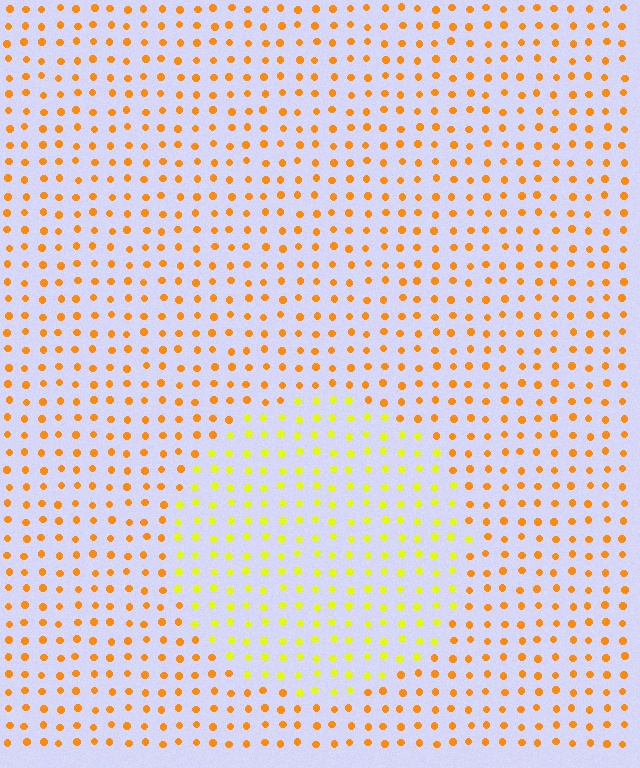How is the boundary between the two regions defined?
The boundary is defined purely by a slight shift in hue (about 34 degrees). Spacing, size, and orientation are identical on both sides.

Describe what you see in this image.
The image is filled with small orange elements in a uniform arrangement. A circle-shaped region is visible where the elements are tinted to a slightly different hue, forming a subtle color boundary.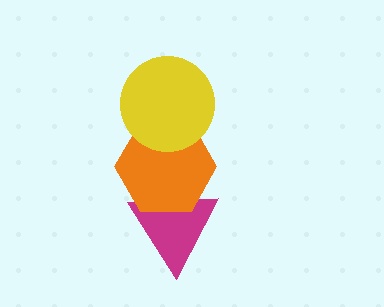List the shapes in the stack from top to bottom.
From top to bottom: the yellow circle, the orange hexagon, the magenta triangle.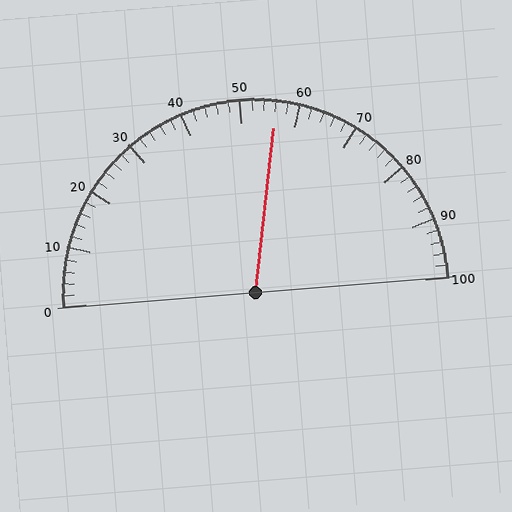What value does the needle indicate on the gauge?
The needle indicates approximately 56.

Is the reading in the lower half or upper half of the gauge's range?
The reading is in the upper half of the range (0 to 100).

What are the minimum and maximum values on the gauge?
The gauge ranges from 0 to 100.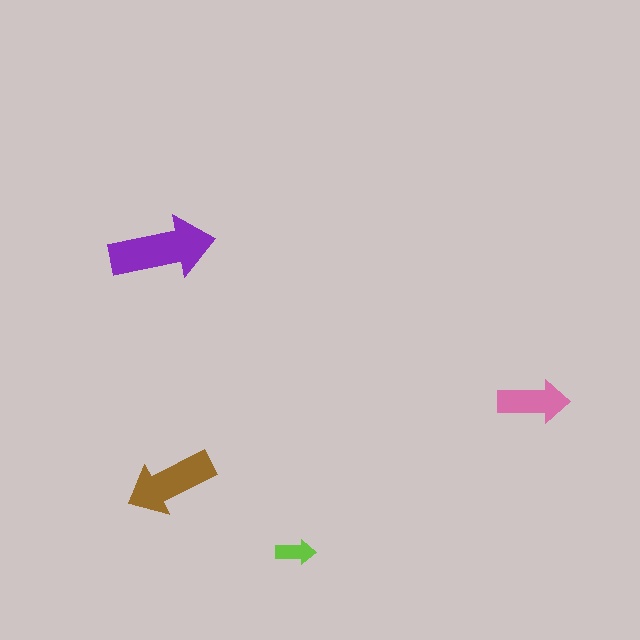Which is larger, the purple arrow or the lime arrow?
The purple one.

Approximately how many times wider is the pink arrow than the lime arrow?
About 2 times wider.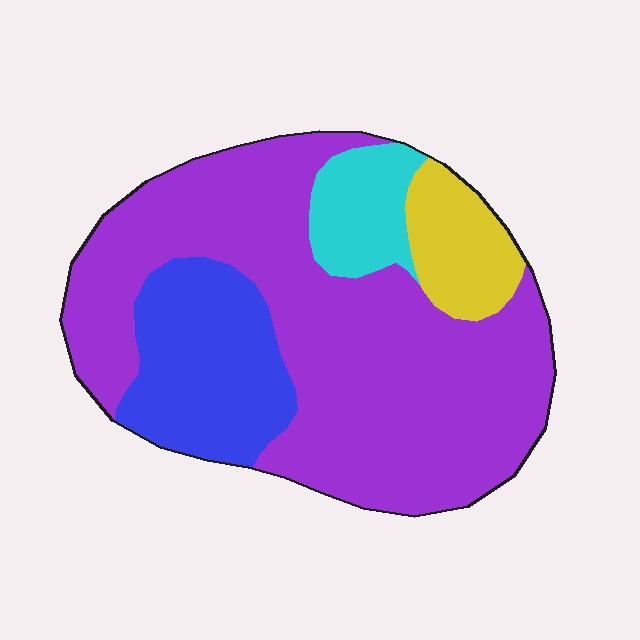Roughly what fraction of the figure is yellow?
Yellow covers 9% of the figure.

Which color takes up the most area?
Purple, at roughly 65%.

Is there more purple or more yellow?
Purple.